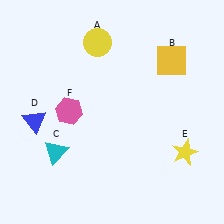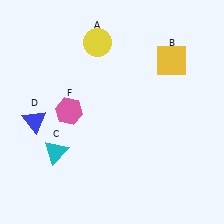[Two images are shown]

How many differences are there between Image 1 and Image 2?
There is 1 difference between the two images.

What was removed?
The yellow star (E) was removed in Image 2.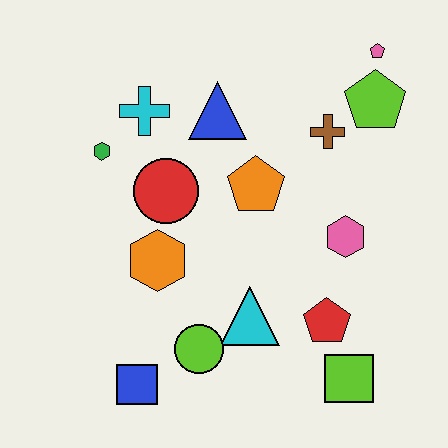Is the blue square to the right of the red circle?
No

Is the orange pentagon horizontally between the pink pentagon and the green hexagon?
Yes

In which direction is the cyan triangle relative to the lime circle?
The cyan triangle is to the right of the lime circle.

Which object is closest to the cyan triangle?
The lime circle is closest to the cyan triangle.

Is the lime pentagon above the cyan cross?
Yes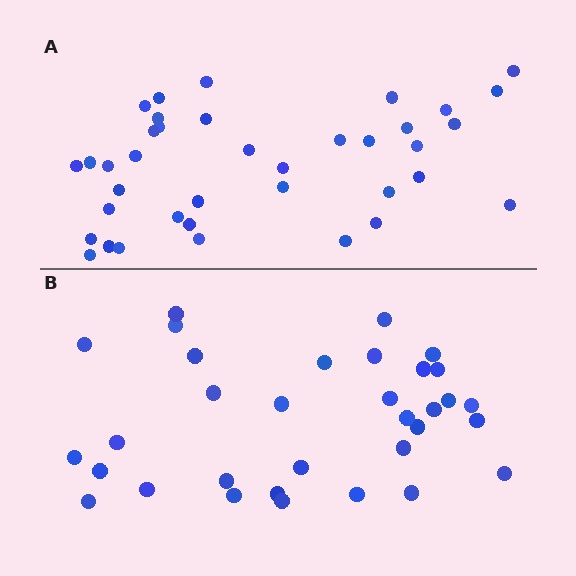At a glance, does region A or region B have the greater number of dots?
Region A (the top region) has more dots.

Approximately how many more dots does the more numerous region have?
Region A has about 5 more dots than region B.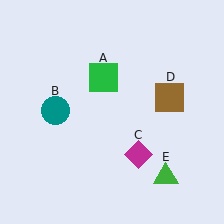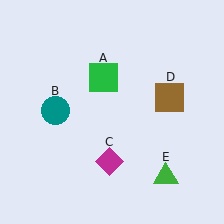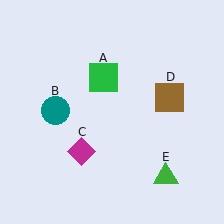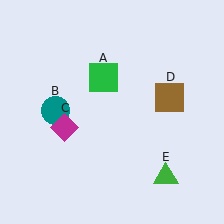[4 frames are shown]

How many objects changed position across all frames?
1 object changed position: magenta diamond (object C).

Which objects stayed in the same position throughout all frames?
Green square (object A) and teal circle (object B) and brown square (object D) and green triangle (object E) remained stationary.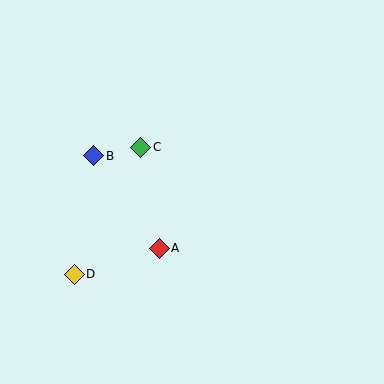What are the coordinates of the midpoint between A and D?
The midpoint between A and D is at (117, 261).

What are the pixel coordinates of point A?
Point A is at (159, 248).